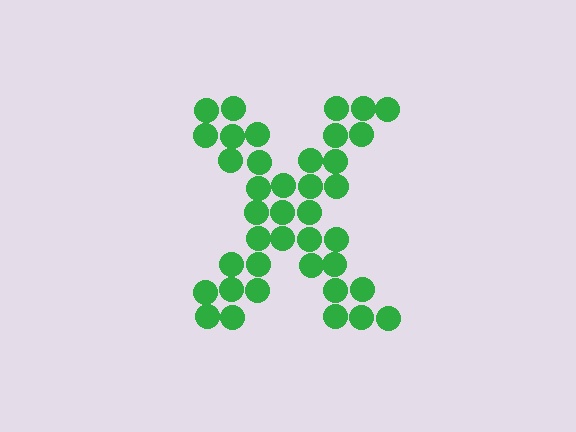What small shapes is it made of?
It is made of small circles.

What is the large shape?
The large shape is the letter X.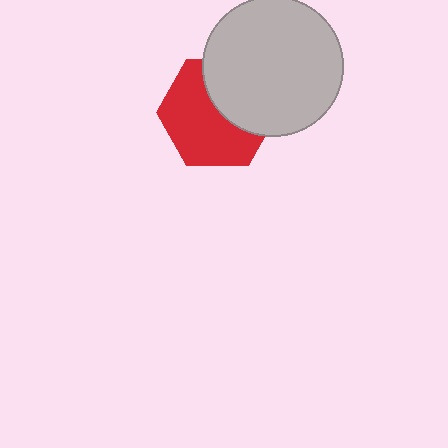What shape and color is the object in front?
The object in front is a light gray circle.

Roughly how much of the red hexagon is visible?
About half of it is visible (roughly 60%).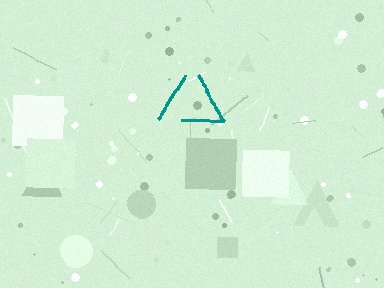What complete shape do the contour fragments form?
The contour fragments form a triangle.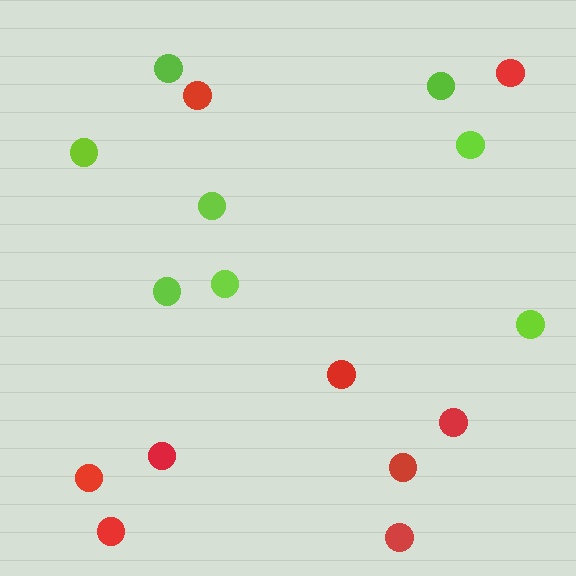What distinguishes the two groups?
There are 2 groups: one group of lime circles (8) and one group of red circles (9).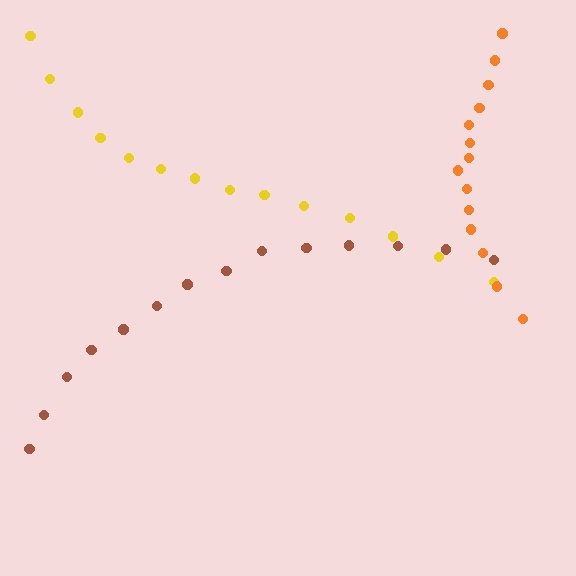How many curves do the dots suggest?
There are 3 distinct paths.